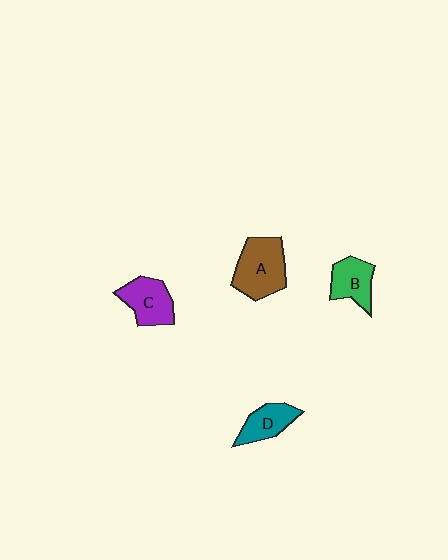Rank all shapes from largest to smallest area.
From largest to smallest: A (brown), C (purple), B (green), D (teal).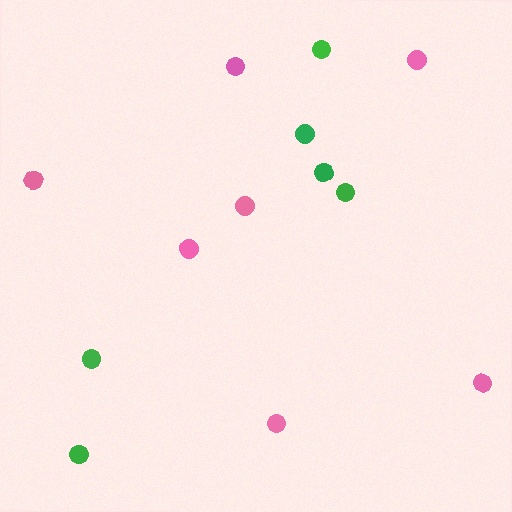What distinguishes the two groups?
There are 2 groups: one group of green circles (6) and one group of pink circles (7).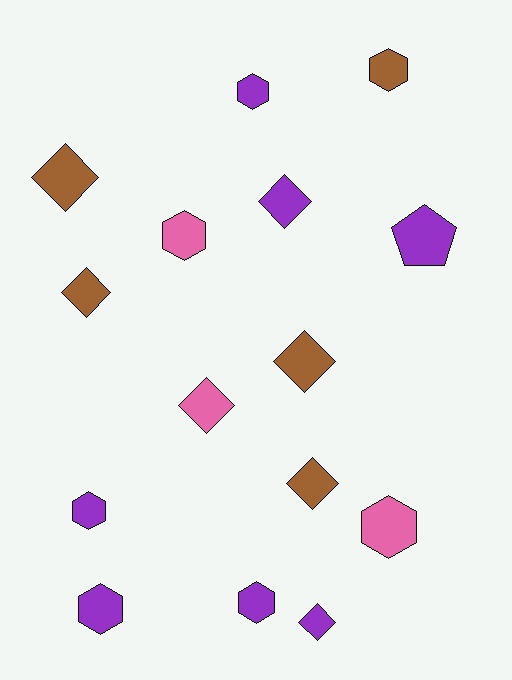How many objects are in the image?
There are 15 objects.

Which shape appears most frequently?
Diamond, with 7 objects.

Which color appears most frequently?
Purple, with 7 objects.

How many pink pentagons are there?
There are no pink pentagons.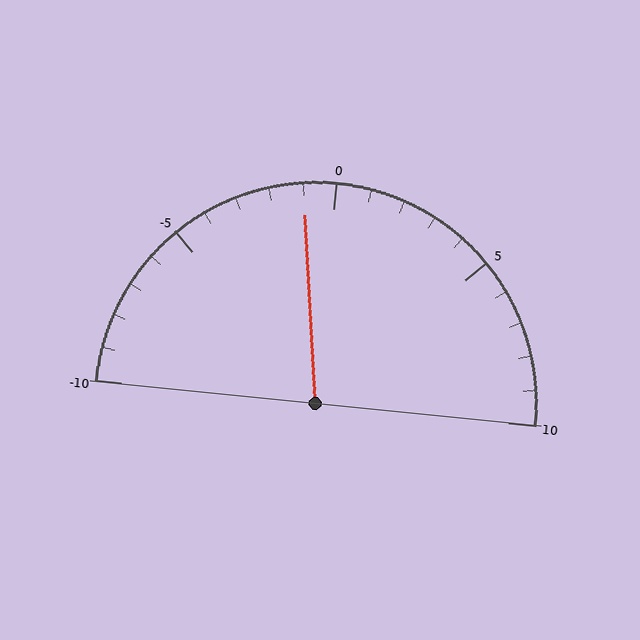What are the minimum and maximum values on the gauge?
The gauge ranges from -10 to 10.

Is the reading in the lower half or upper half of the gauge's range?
The reading is in the lower half of the range (-10 to 10).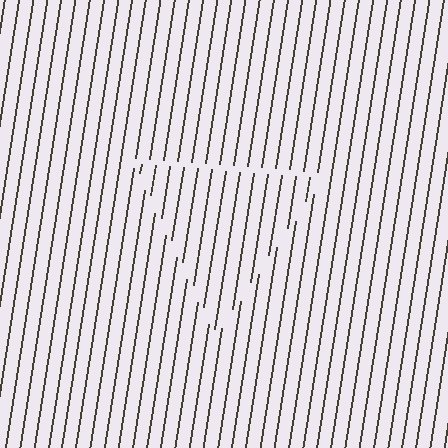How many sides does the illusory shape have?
3 sides — the line-ends trace a triangle.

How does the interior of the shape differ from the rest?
The interior of the shape contains the same grating, shifted by half a period — the contour is defined by the phase discontinuity where line-ends from the inner and outer gratings abut.